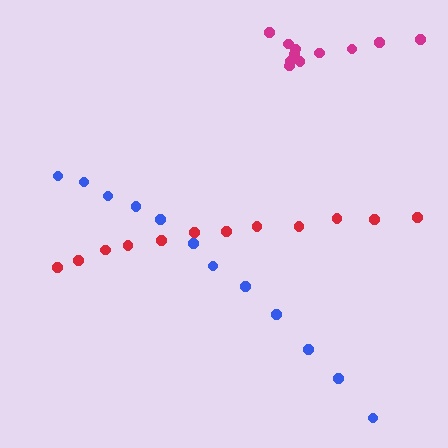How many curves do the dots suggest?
There are 3 distinct paths.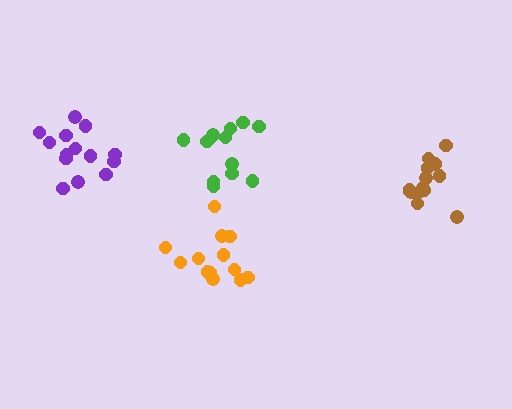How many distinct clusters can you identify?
There are 4 distinct clusters.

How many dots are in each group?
Group 1: 13 dots, Group 2: 14 dots, Group 3: 13 dots, Group 4: 14 dots (54 total).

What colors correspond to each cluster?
The clusters are colored: orange, brown, green, purple.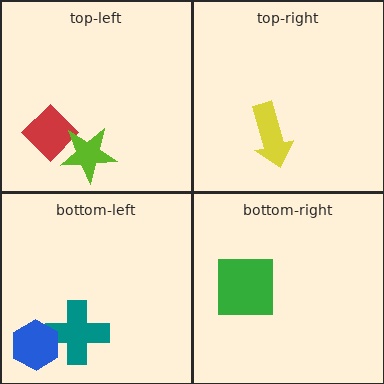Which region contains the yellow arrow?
The top-right region.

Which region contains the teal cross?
The bottom-left region.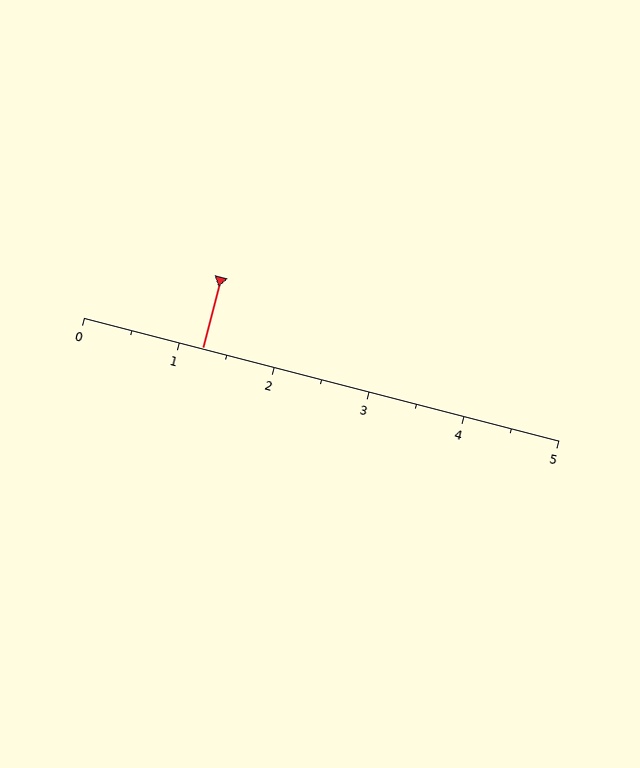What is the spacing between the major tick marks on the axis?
The major ticks are spaced 1 apart.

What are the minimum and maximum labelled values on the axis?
The axis runs from 0 to 5.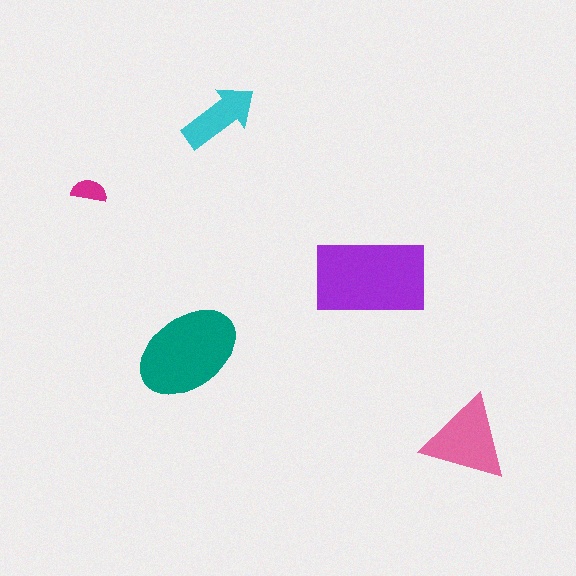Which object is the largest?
The purple rectangle.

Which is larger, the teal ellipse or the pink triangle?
The teal ellipse.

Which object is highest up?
The cyan arrow is topmost.